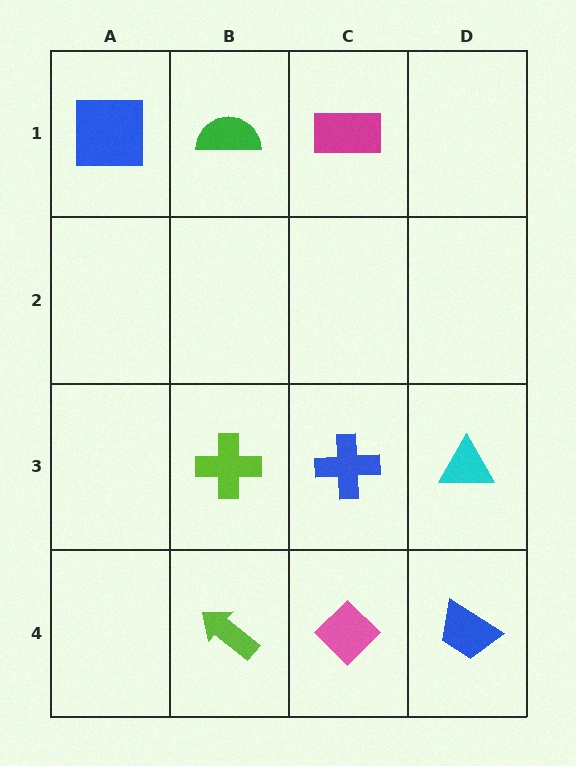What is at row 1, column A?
A blue square.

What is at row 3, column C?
A blue cross.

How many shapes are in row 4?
3 shapes.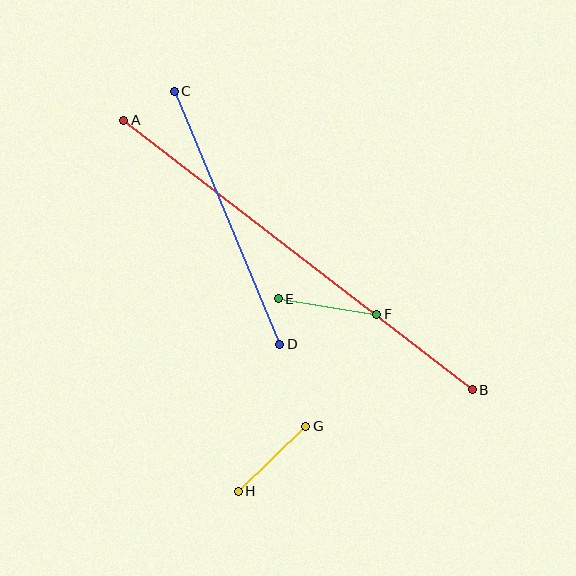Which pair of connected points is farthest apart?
Points A and B are farthest apart.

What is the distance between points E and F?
The distance is approximately 100 pixels.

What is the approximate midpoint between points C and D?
The midpoint is at approximately (227, 218) pixels.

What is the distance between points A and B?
The distance is approximately 441 pixels.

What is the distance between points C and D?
The distance is approximately 274 pixels.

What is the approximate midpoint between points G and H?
The midpoint is at approximately (272, 459) pixels.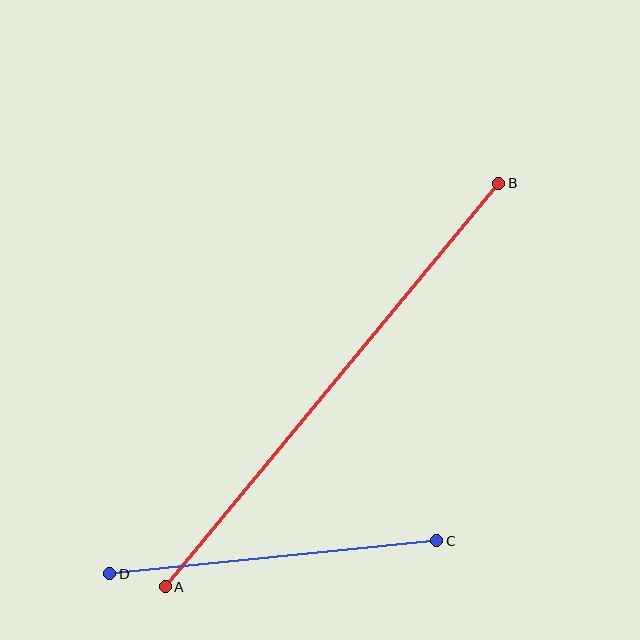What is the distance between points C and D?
The distance is approximately 329 pixels.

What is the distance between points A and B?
The distance is approximately 524 pixels.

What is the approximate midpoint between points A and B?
The midpoint is at approximately (332, 385) pixels.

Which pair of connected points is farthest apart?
Points A and B are farthest apart.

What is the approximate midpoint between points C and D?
The midpoint is at approximately (273, 557) pixels.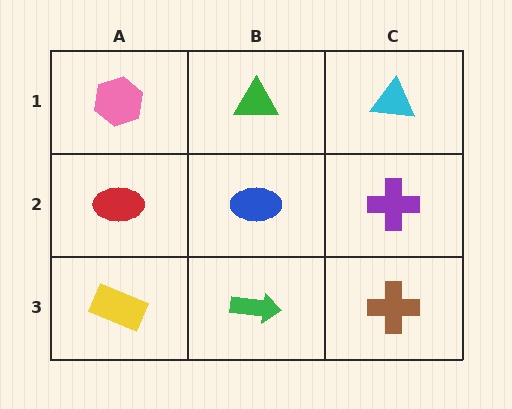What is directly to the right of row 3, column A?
A green arrow.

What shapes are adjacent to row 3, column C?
A purple cross (row 2, column C), a green arrow (row 3, column B).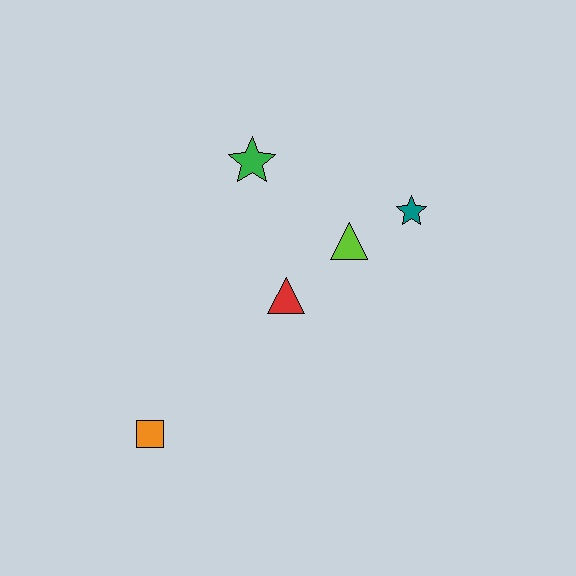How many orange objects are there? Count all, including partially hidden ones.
There is 1 orange object.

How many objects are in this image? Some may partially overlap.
There are 5 objects.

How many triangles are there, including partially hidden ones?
There are 2 triangles.